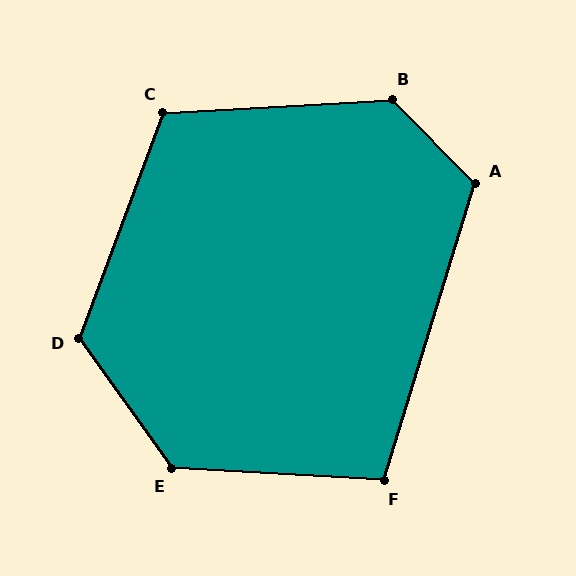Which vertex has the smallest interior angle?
F, at approximately 104 degrees.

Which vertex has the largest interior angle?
B, at approximately 132 degrees.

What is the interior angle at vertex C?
Approximately 114 degrees (obtuse).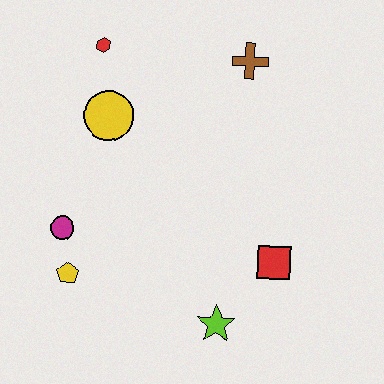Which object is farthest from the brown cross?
The yellow pentagon is farthest from the brown cross.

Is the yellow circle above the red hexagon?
No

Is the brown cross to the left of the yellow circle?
No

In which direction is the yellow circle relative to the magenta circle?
The yellow circle is above the magenta circle.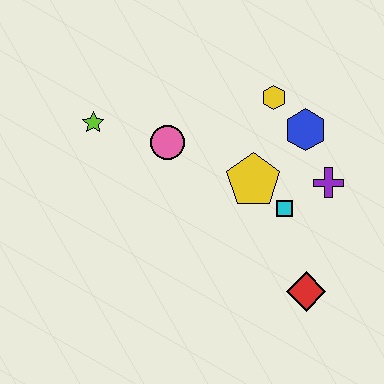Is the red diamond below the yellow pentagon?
Yes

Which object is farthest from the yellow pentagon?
The lime star is farthest from the yellow pentagon.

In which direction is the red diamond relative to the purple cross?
The red diamond is below the purple cross.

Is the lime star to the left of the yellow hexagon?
Yes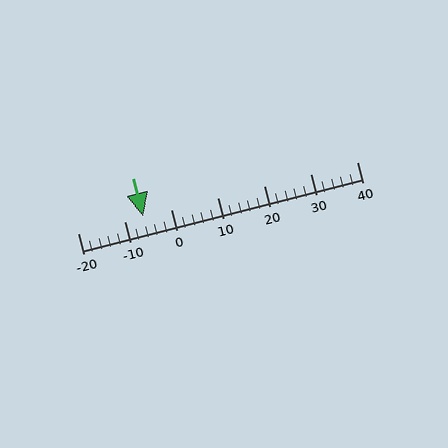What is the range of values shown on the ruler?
The ruler shows values from -20 to 40.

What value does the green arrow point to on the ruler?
The green arrow points to approximately -6.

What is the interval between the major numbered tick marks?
The major tick marks are spaced 10 units apart.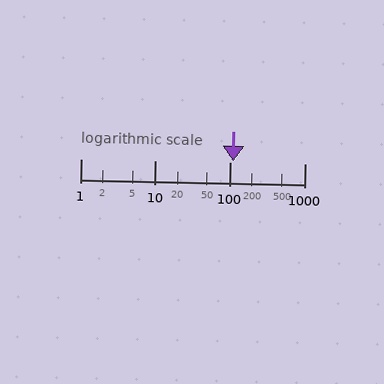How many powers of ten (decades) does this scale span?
The scale spans 3 decades, from 1 to 1000.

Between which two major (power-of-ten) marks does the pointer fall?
The pointer is between 100 and 1000.